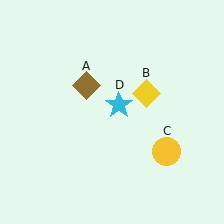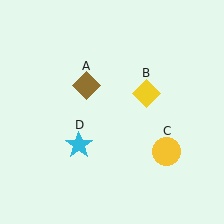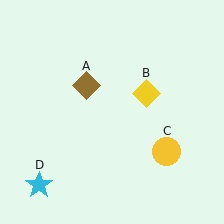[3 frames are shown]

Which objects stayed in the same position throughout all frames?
Brown diamond (object A) and yellow diamond (object B) and yellow circle (object C) remained stationary.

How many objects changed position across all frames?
1 object changed position: cyan star (object D).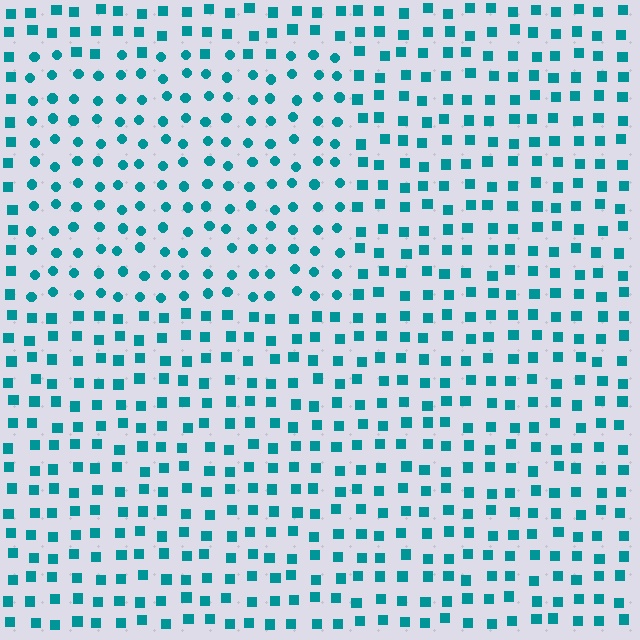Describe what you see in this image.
The image is filled with small teal elements arranged in a uniform grid. A rectangle-shaped region contains circles, while the surrounding area contains squares. The boundary is defined purely by the change in element shape.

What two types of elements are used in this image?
The image uses circles inside the rectangle region and squares outside it.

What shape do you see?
I see a rectangle.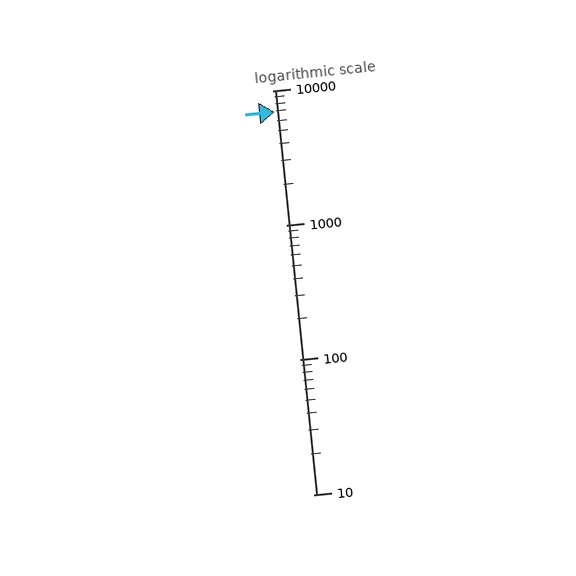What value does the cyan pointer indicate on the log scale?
The pointer indicates approximately 6900.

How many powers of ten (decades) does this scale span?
The scale spans 3 decades, from 10 to 10000.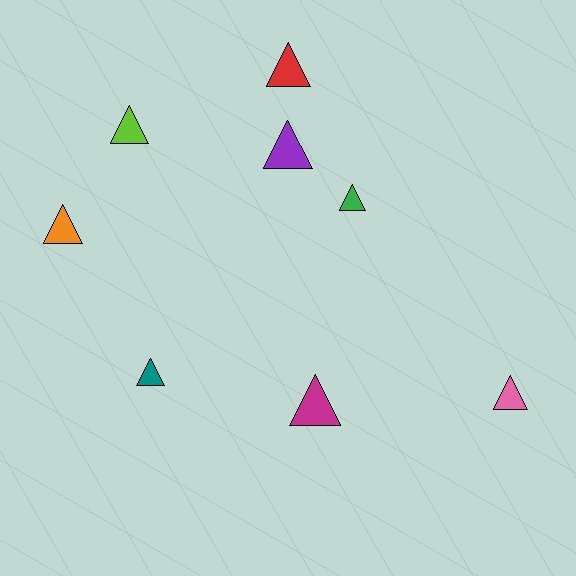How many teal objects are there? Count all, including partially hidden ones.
There is 1 teal object.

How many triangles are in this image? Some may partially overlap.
There are 8 triangles.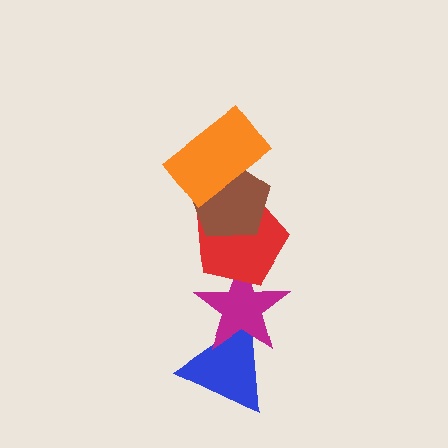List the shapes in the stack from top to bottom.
From top to bottom: the orange rectangle, the brown pentagon, the red pentagon, the magenta star, the blue triangle.